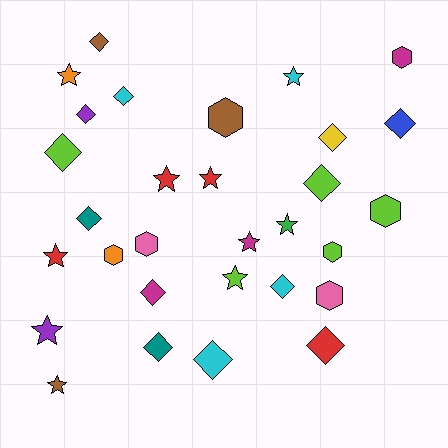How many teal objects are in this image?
There are 2 teal objects.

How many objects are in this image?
There are 30 objects.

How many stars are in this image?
There are 10 stars.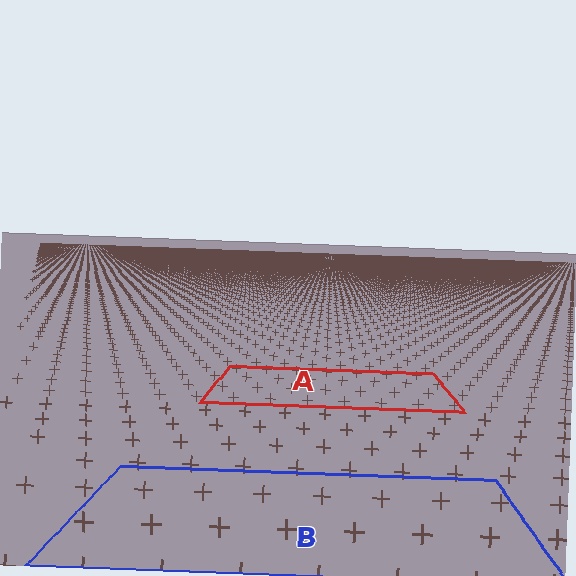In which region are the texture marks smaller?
The texture marks are smaller in region A, because it is farther away.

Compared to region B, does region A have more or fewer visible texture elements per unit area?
Region A has more texture elements per unit area — they are packed more densely because it is farther away.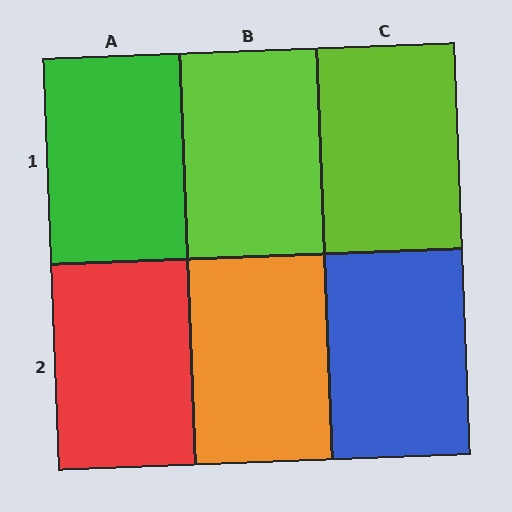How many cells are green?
1 cell is green.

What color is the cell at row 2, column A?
Red.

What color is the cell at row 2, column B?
Orange.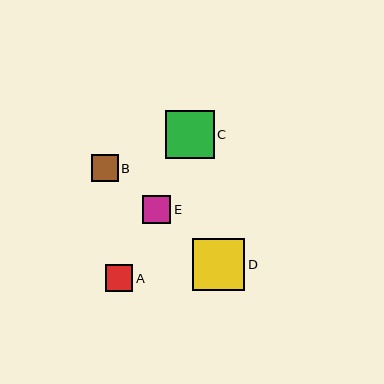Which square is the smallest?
Square B is the smallest with a size of approximately 26 pixels.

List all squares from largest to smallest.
From largest to smallest: D, C, E, A, B.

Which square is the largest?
Square D is the largest with a size of approximately 52 pixels.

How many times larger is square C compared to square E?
Square C is approximately 1.7 times the size of square E.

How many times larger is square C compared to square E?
Square C is approximately 1.7 times the size of square E.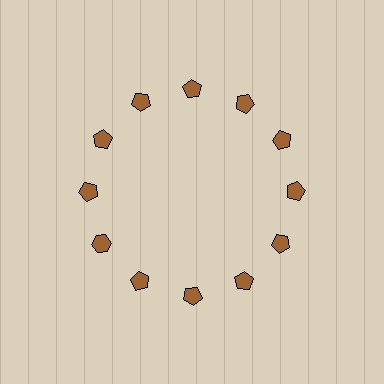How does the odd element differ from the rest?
It has a different shape: hexagon instead of pentagon.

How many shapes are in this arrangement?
There are 12 shapes arranged in a ring pattern.